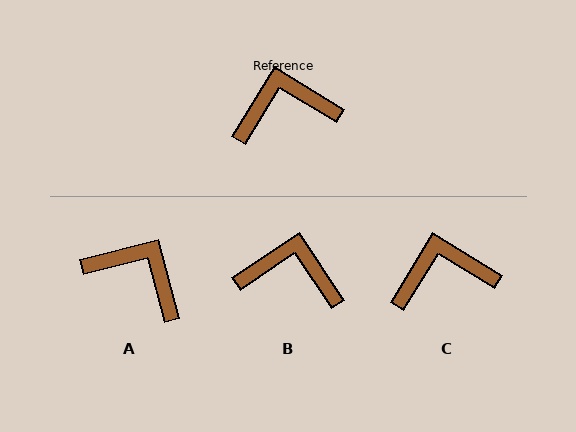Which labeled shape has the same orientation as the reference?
C.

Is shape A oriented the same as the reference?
No, it is off by about 44 degrees.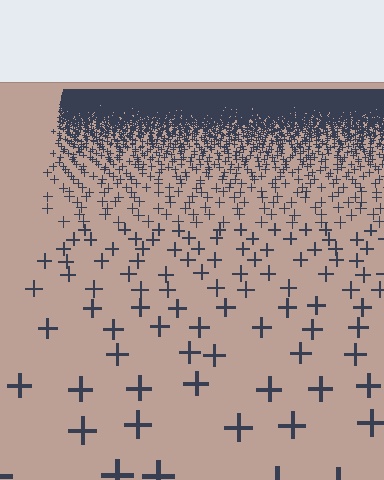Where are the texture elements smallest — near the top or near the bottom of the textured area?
Near the top.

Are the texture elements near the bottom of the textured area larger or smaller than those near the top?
Larger. Near the bottom, elements are closer to the viewer and appear at a bigger on-screen size.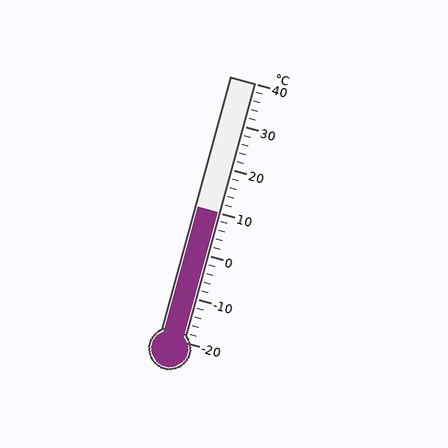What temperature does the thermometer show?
The thermometer shows approximately 10°C.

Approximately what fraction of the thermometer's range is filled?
The thermometer is filled to approximately 50% of its range.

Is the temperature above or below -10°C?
The temperature is above -10°C.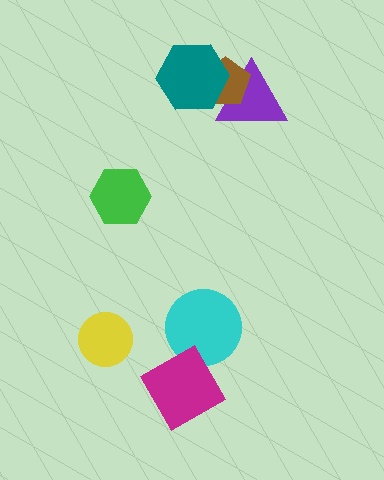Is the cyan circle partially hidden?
Yes, it is partially covered by another shape.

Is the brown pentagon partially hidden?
Yes, it is partially covered by another shape.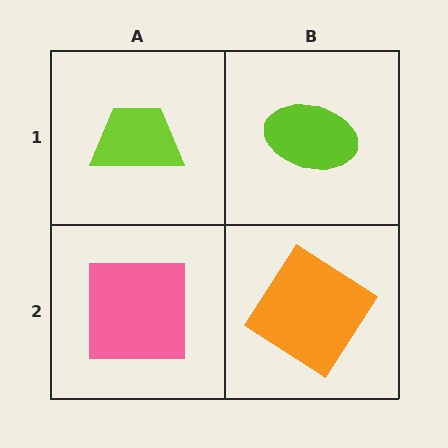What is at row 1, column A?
A lime trapezoid.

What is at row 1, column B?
A lime ellipse.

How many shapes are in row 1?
2 shapes.